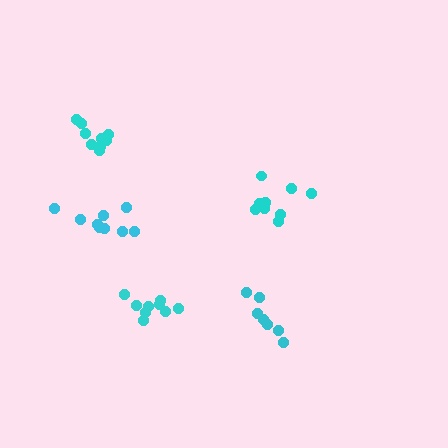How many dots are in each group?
Group 1: 9 dots, Group 2: 7 dots, Group 3: 9 dots, Group 4: 9 dots, Group 5: 10 dots (44 total).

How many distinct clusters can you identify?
There are 5 distinct clusters.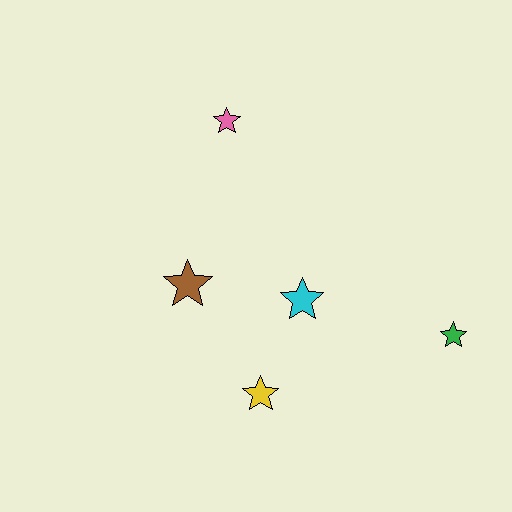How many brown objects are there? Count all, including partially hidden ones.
There is 1 brown object.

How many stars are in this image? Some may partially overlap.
There are 5 stars.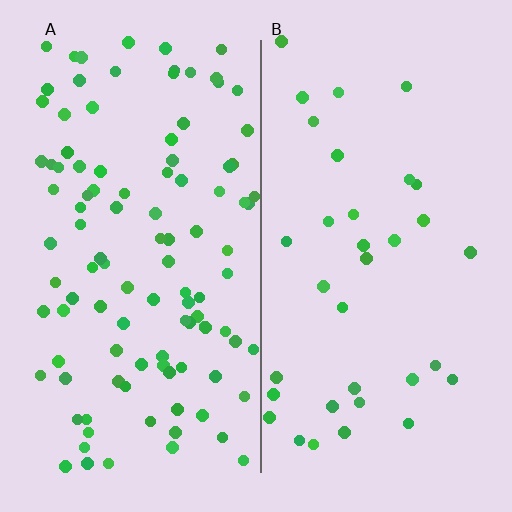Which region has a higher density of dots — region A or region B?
A (the left).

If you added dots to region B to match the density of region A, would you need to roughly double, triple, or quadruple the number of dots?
Approximately triple.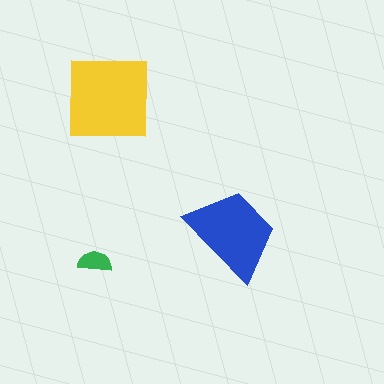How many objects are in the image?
There are 3 objects in the image.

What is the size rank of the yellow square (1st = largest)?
1st.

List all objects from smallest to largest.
The green semicircle, the blue trapezoid, the yellow square.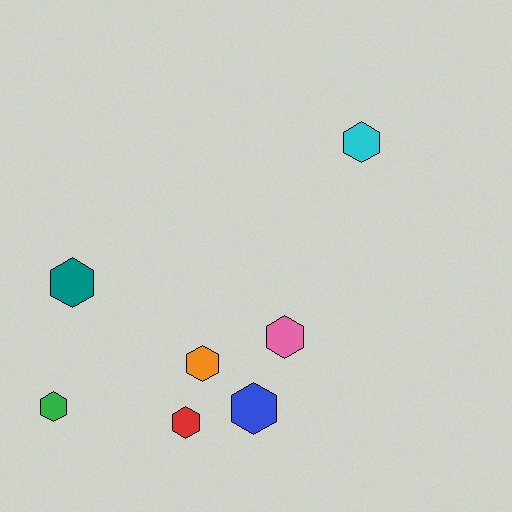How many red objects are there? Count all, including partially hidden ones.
There is 1 red object.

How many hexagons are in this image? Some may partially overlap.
There are 7 hexagons.